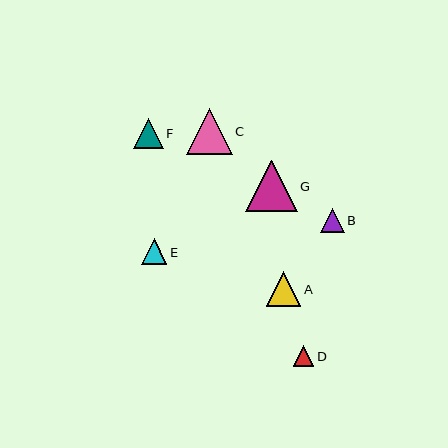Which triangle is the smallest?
Triangle D is the smallest with a size of approximately 21 pixels.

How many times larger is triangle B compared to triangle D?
Triangle B is approximately 1.2 times the size of triangle D.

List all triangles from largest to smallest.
From largest to smallest: G, C, A, F, E, B, D.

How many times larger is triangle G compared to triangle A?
Triangle G is approximately 1.5 times the size of triangle A.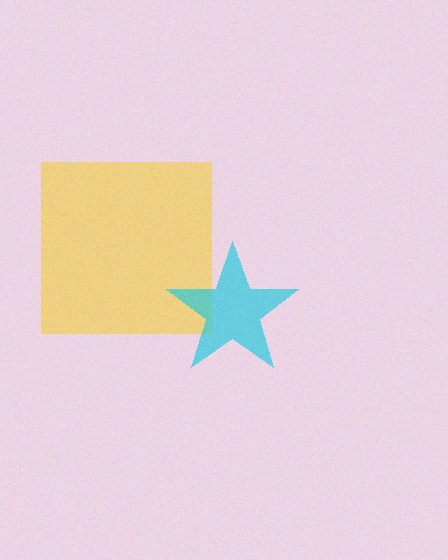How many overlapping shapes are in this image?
There are 2 overlapping shapes in the image.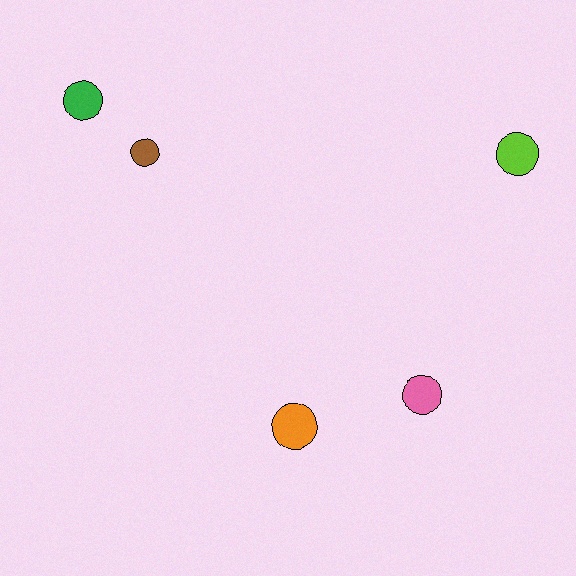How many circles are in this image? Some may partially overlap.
There are 5 circles.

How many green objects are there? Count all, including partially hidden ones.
There is 1 green object.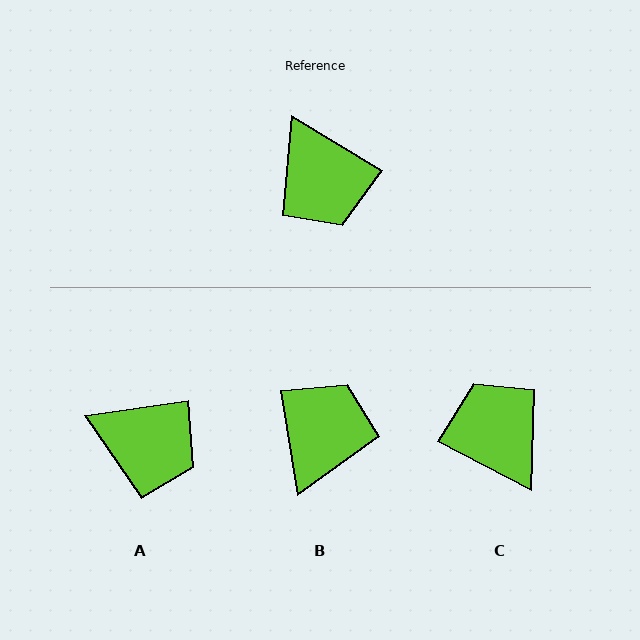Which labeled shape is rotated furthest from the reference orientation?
C, about 176 degrees away.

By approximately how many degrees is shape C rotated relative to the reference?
Approximately 176 degrees clockwise.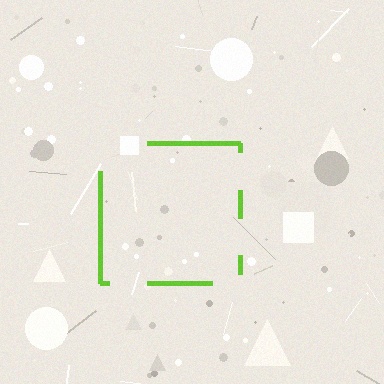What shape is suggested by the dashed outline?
The dashed outline suggests a square.